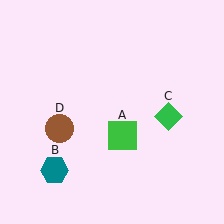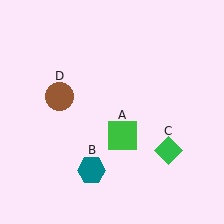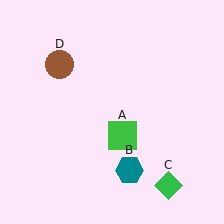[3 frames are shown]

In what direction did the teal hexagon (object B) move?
The teal hexagon (object B) moved right.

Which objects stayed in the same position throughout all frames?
Green square (object A) remained stationary.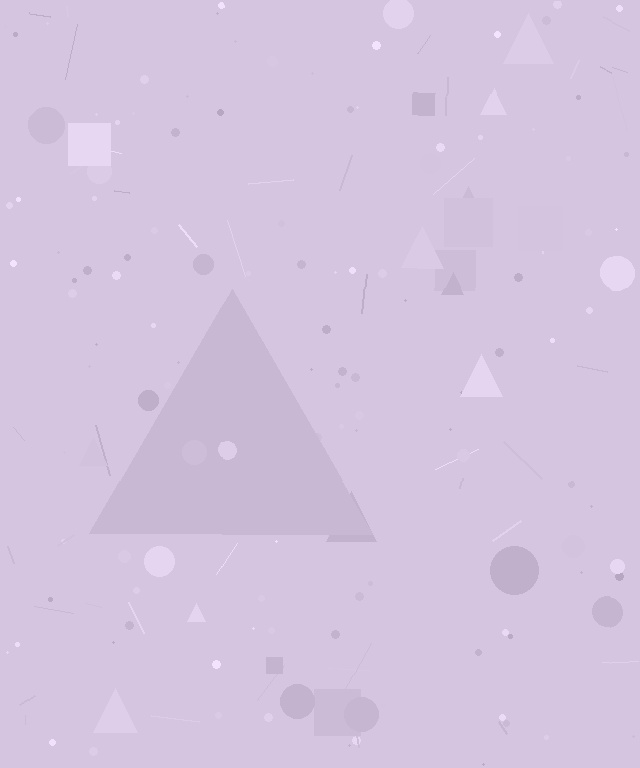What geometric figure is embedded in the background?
A triangle is embedded in the background.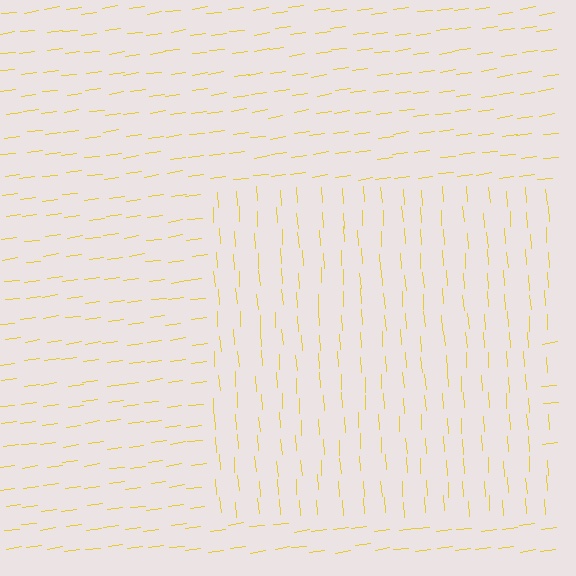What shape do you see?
I see a rectangle.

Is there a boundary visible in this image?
Yes, there is a texture boundary formed by a change in line orientation.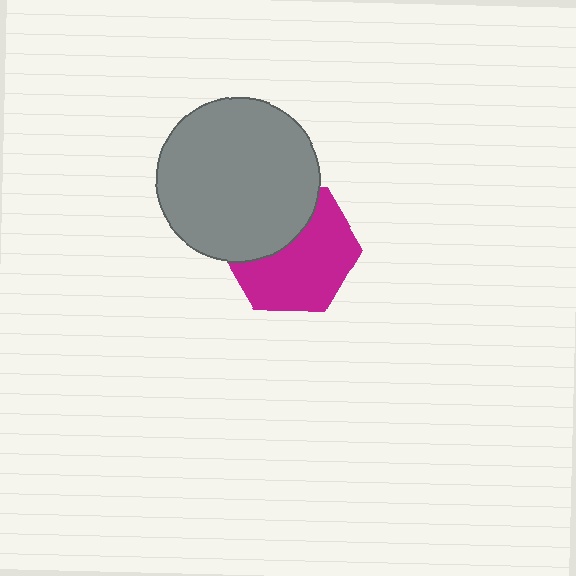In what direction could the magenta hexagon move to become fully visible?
The magenta hexagon could move down. That would shift it out from behind the gray circle entirely.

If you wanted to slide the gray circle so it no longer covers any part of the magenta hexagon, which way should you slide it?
Slide it up — that is the most direct way to separate the two shapes.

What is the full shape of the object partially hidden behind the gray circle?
The partially hidden object is a magenta hexagon.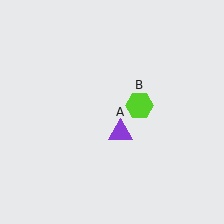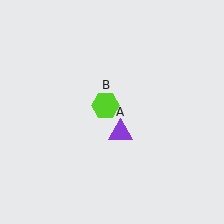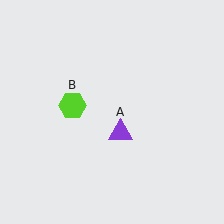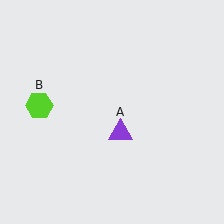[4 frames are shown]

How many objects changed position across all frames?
1 object changed position: lime hexagon (object B).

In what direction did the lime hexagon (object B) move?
The lime hexagon (object B) moved left.